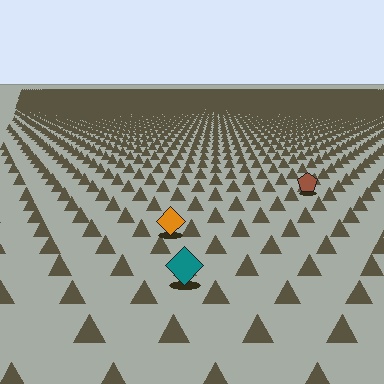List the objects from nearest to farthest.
From nearest to farthest: the teal diamond, the orange diamond, the brown pentagon.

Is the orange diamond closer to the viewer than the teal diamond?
No. The teal diamond is closer — you can tell from the texture gradient: the ground texture is coarser near it.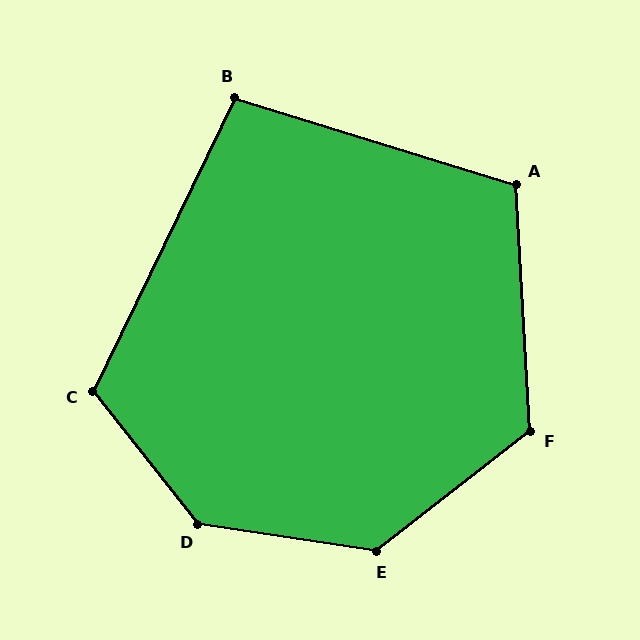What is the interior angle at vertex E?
Approximately 133 degrees (obtuse).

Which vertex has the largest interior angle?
D, at approximately 137 degrees.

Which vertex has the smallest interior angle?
B, at approximately 99 degrees.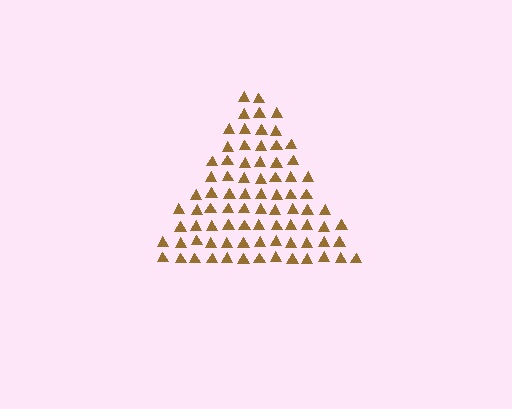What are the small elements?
The small elements are triangles.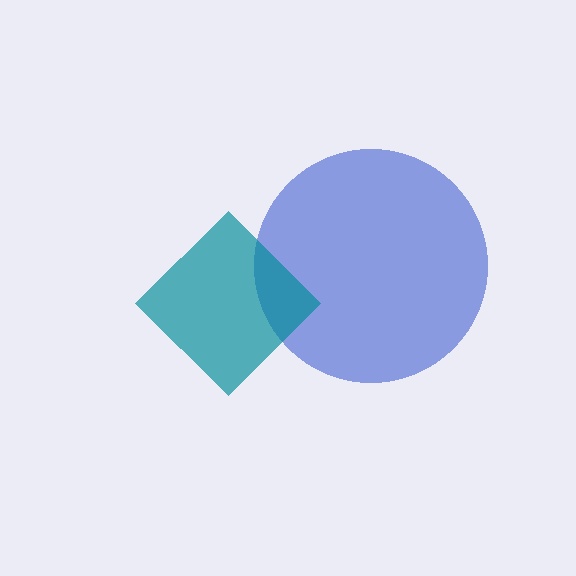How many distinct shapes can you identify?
There are 2 distinct shapes: a blue circle, a teal diamond.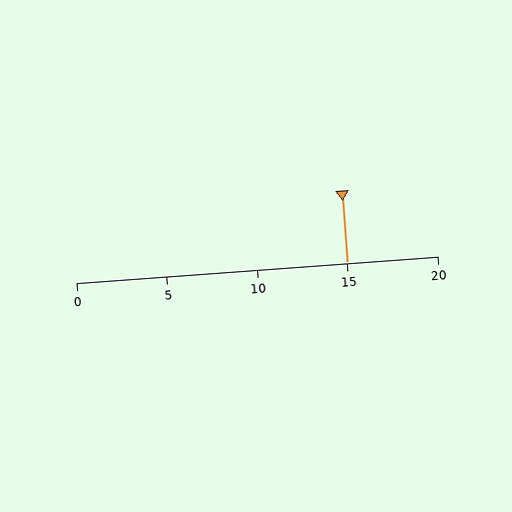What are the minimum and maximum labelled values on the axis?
The axis runs from 0 to 20.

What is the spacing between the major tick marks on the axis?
The major ticks are spaced 5 apart.